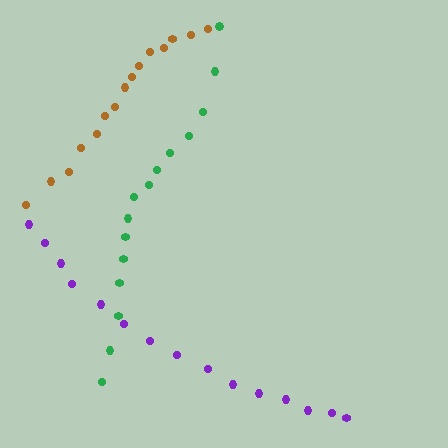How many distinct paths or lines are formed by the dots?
There are 3 distinct paths.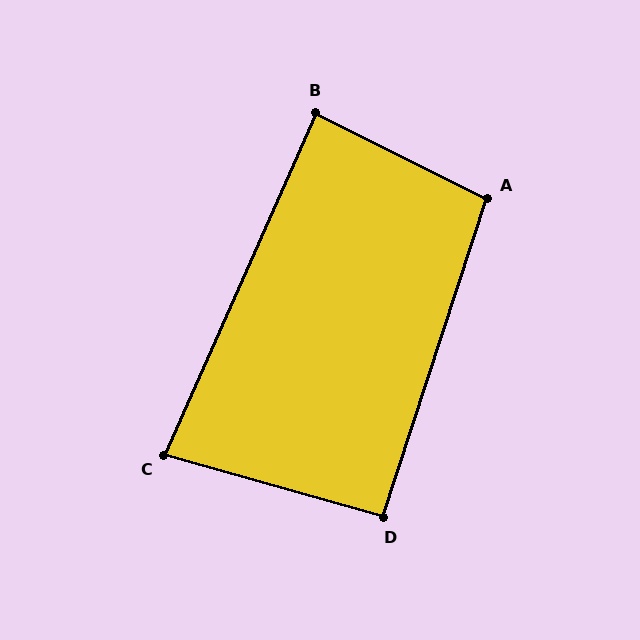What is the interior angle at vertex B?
Approximately 87 degrees (approximately right).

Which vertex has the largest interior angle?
A, at approximately 98 degrees.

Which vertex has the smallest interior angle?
C, at approximately 82 degrees.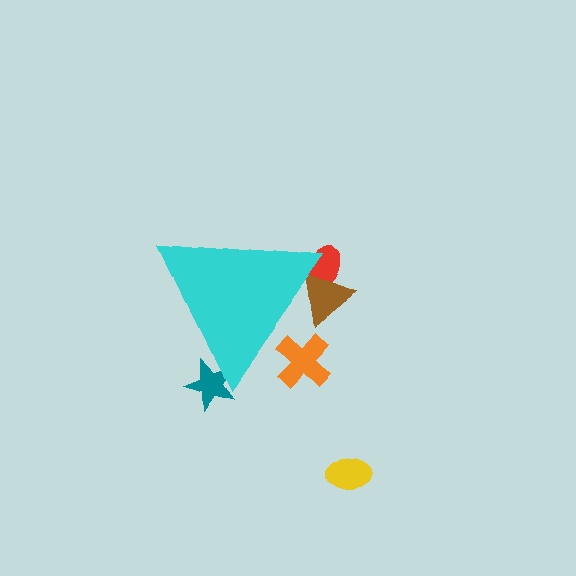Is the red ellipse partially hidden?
Yes, the red ellipse is partially hidden behind the cyan triangle.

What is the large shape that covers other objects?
A cyan triangle.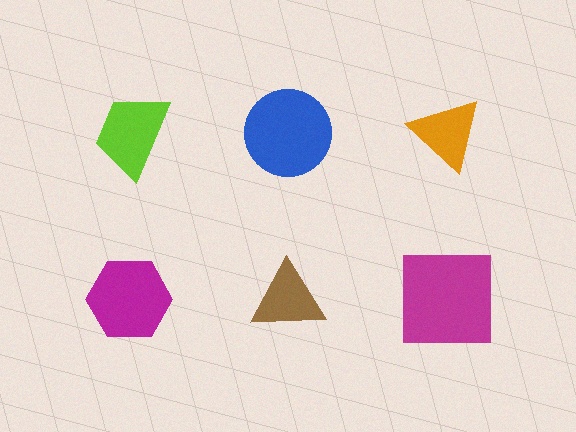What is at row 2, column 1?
A magenta hexagon.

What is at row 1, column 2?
A blue circle.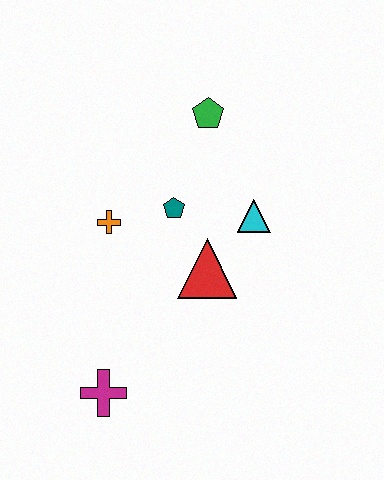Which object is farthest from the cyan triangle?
The magenta cross is farthest from the cyan triangle.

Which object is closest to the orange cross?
The teal pentagon is closest to the orange cross.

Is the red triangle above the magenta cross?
Yes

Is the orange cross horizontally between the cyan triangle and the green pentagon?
No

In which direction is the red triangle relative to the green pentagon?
The red triangle is below the green pentagon.